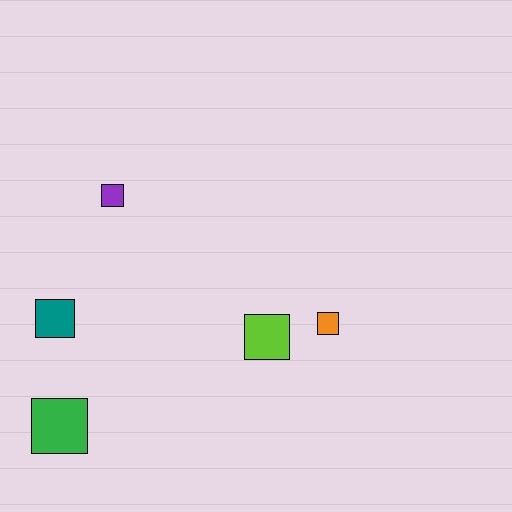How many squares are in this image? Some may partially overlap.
There are 5 squares.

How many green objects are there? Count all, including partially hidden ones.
There is 1 green object.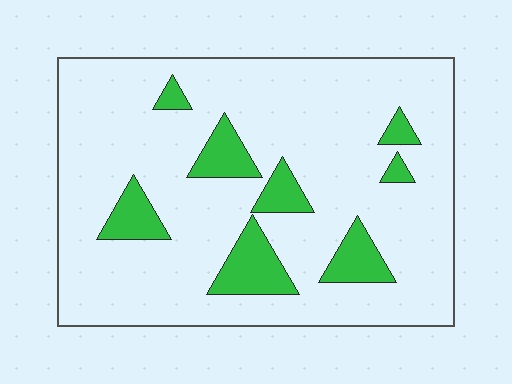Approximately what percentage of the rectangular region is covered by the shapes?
Approximately 15%.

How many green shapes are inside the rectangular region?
8.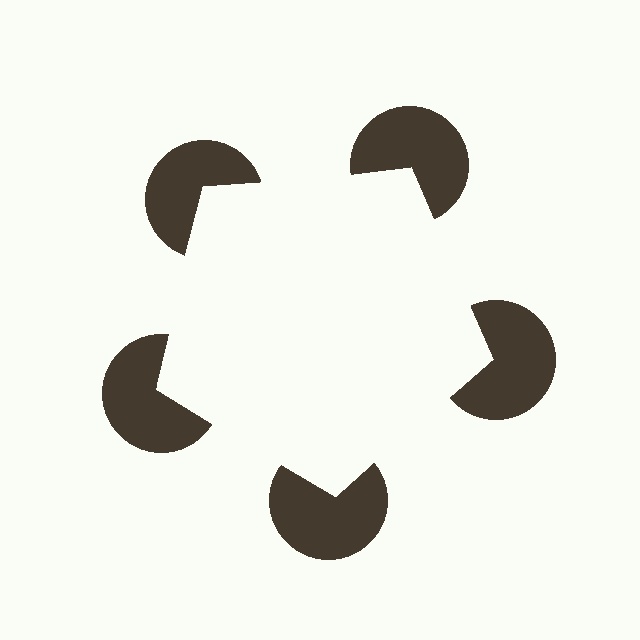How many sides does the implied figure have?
5 sides.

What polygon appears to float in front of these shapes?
An illusory pentagon — its edges are inferred from the aligned wedge cuts in the pac-man discs, not physically drawn.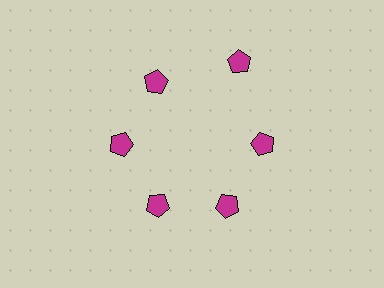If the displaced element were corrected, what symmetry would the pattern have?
It would have 6-fold rotational symmetry — the pattern would map onto itself every 60 degrees.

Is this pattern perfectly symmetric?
No. The 6 magenta pentagons are arranged in a ring, but one element near the 1 o'clock position is pushed outward from the center, breaking the 6-fold rotational symmetry.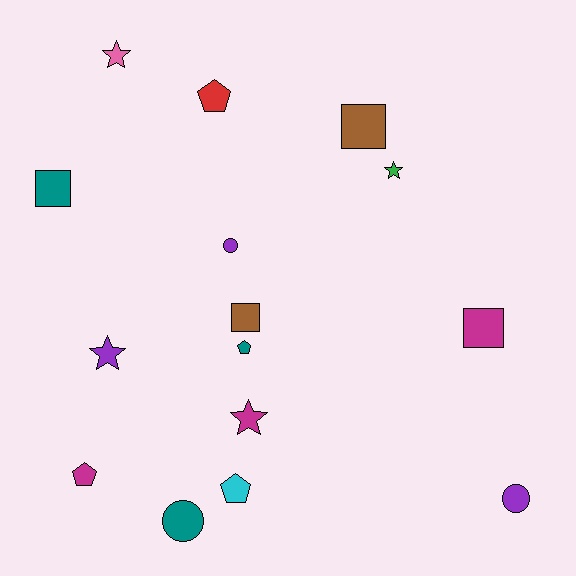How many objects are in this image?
There are 15 objects.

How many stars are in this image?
There are 4 stars.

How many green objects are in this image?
There is 1 green object.